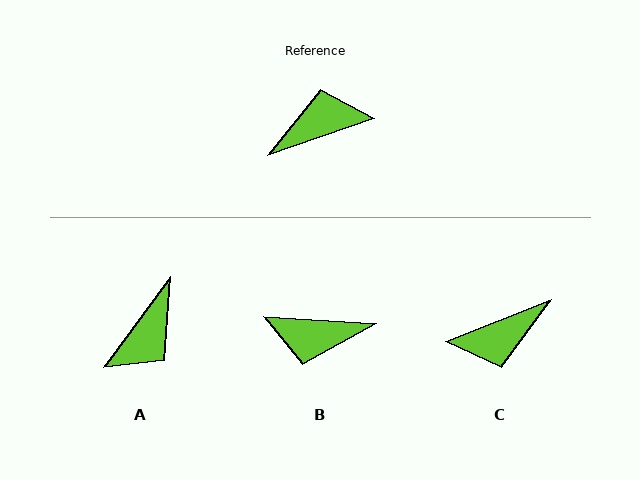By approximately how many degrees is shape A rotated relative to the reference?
Approximately 145 degrees clockwise.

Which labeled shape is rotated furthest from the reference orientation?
C, about 177 degrees away.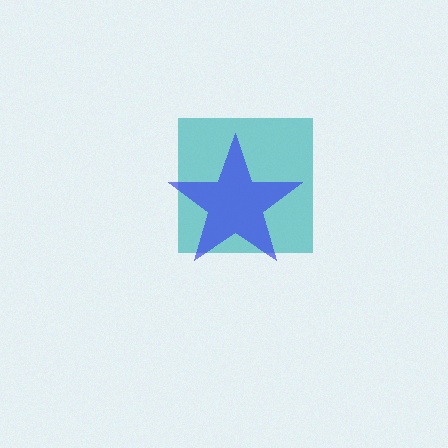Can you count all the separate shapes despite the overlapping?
Yes, there are 2 separate shapes.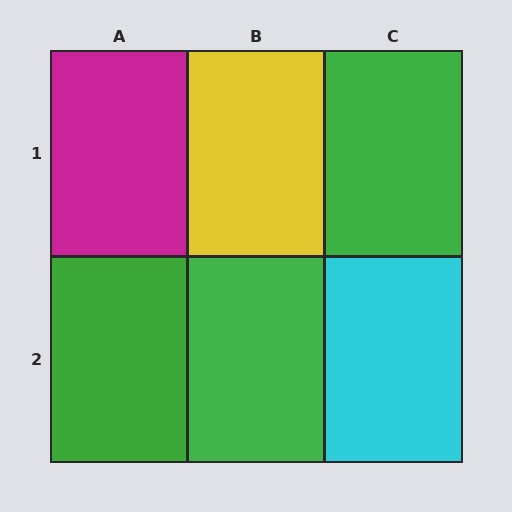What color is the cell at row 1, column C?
Green.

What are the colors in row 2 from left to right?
Green, green, cyan.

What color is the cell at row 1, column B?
Yellow.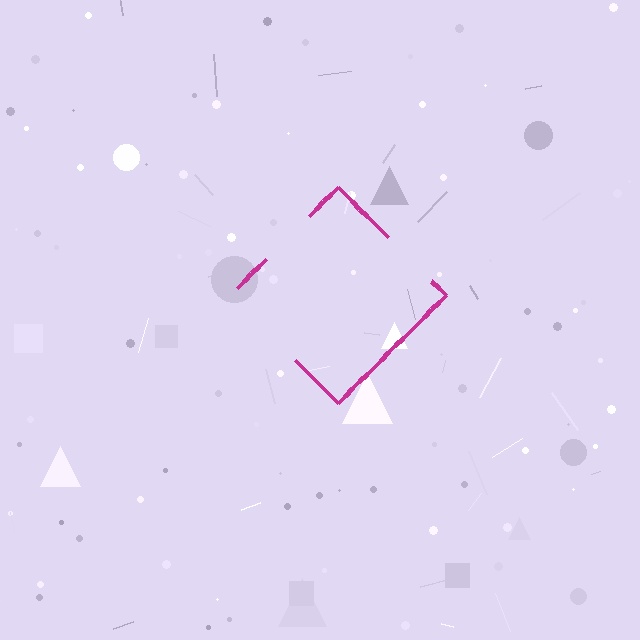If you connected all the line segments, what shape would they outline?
They would outline a diamond.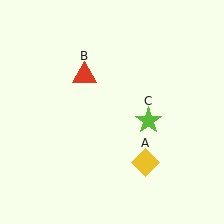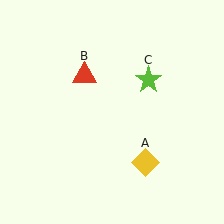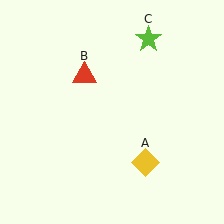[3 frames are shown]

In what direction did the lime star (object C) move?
The lime star (object C) moved up.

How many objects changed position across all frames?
1 object changed position: lime star (object C).